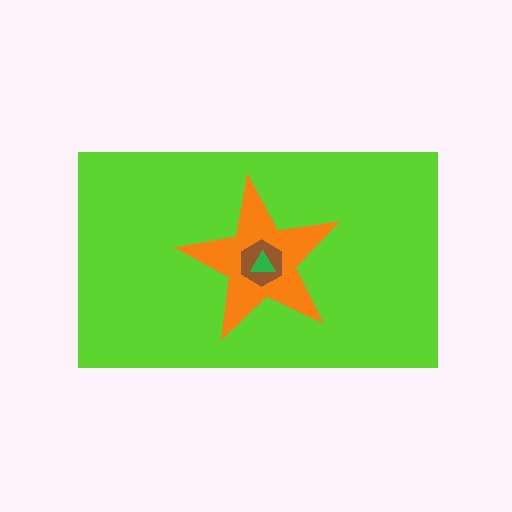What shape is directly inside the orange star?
The brown hexagon.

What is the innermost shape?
The green triangle.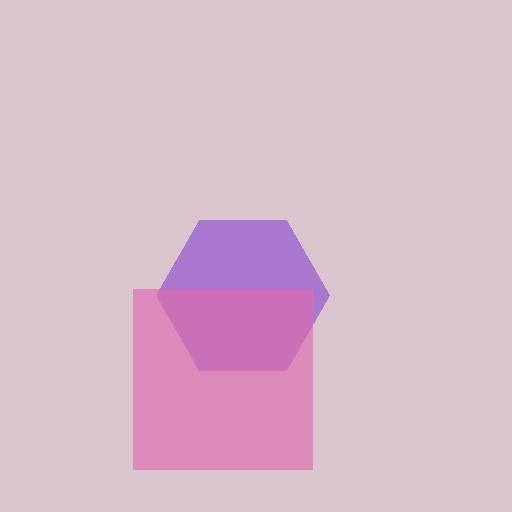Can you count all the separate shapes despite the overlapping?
Yes, there are 2 separate shapes.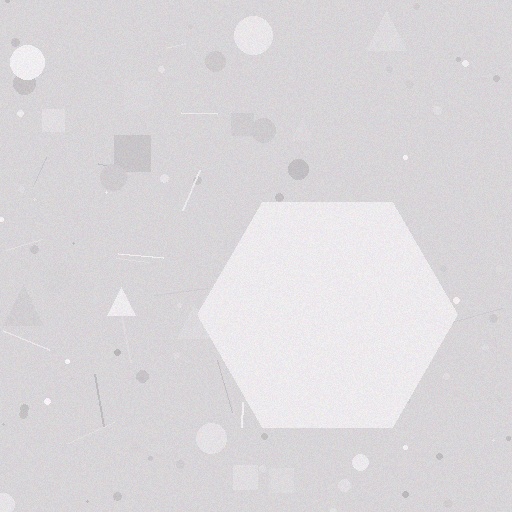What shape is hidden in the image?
A hexagon is hidden in the image.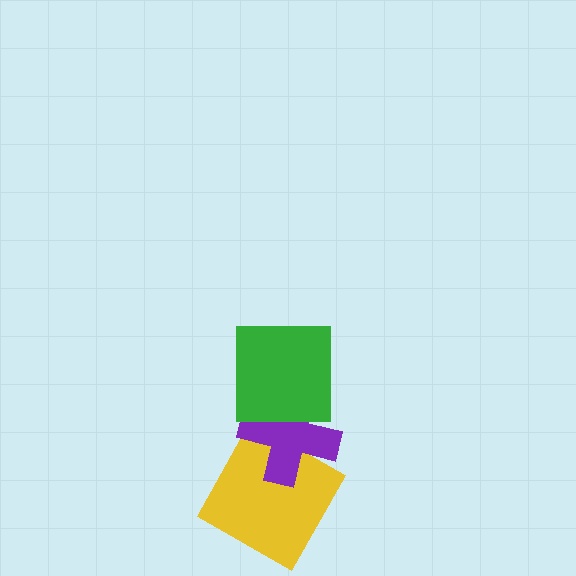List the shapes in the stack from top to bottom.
From top to bottom: the green square, the purple cross, the yellow square.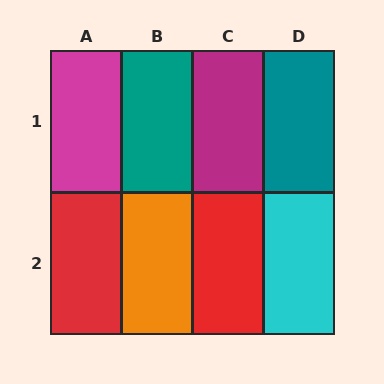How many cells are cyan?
1 cell is cyan.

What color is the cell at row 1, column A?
Magenta.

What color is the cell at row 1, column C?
Magenta.